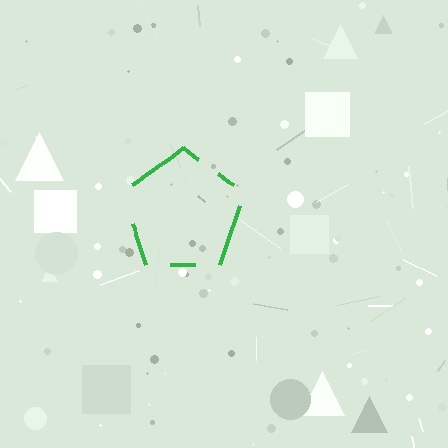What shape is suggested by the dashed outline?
The dashed outline suggests a pentagon.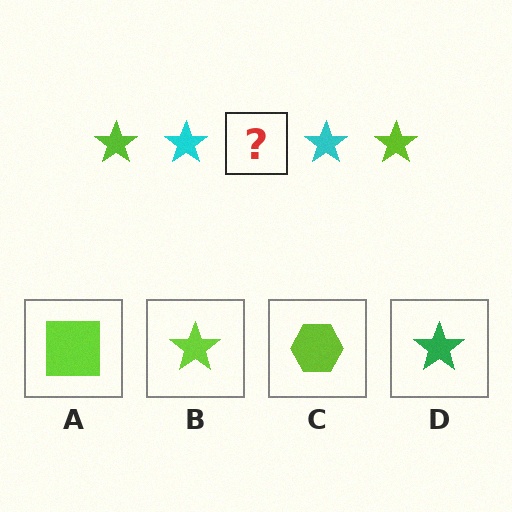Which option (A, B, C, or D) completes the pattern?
B.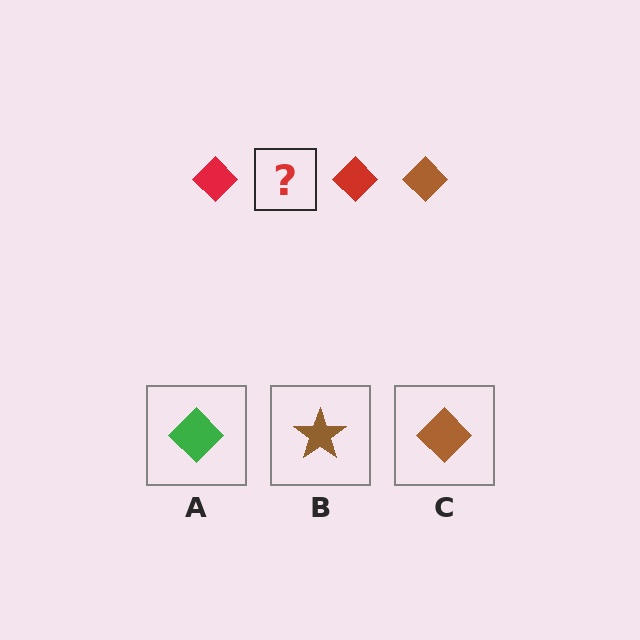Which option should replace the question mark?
Option C.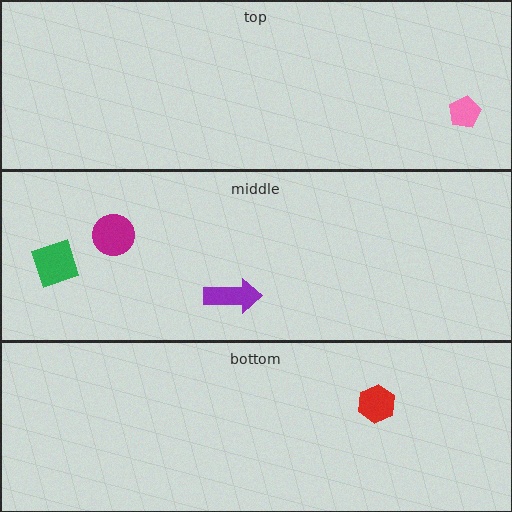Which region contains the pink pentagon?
The top region.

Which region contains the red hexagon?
The bottom region.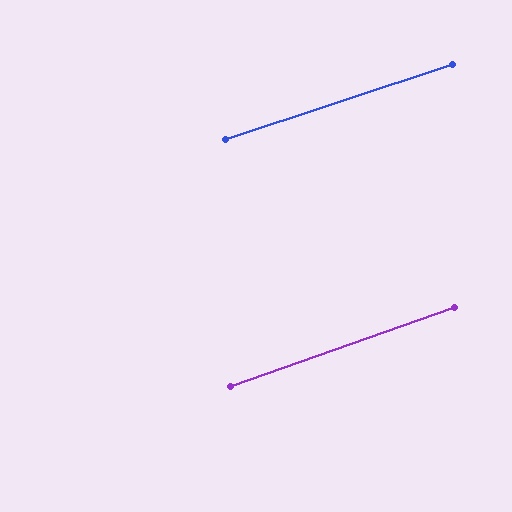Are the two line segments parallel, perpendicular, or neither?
Parallel — their directions differ by only 1.3°.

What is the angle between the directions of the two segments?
Approximately 1 degree.